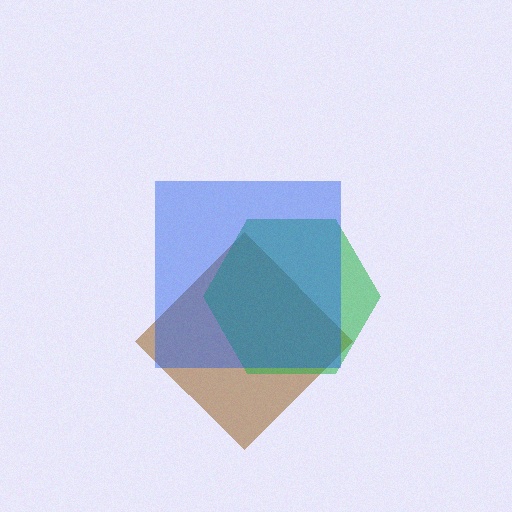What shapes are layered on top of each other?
The layered shapes are: a brown diamond, a green hexagon, a blue square.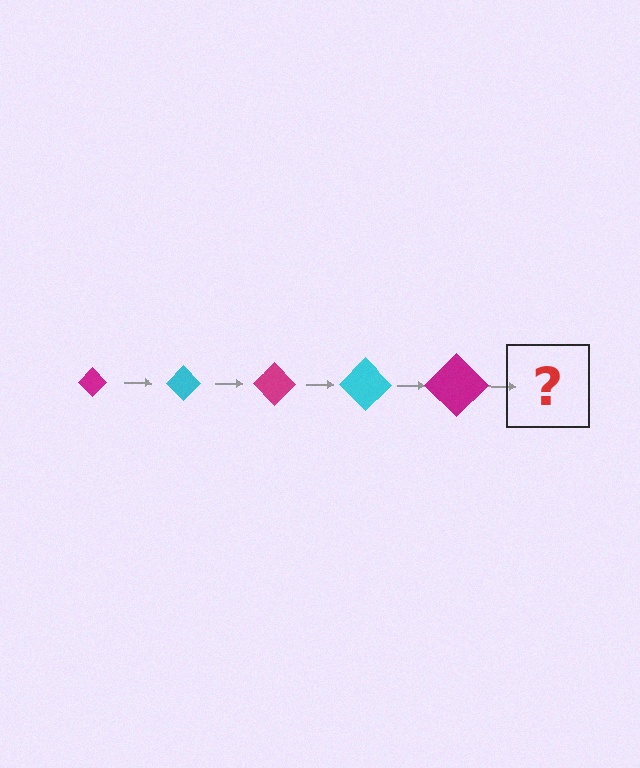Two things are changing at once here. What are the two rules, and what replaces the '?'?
The two rules are that the diamond grows larger each step and the color cycles through magenta and cyan. The '?' should be a cyan diamond, larger than the previous one.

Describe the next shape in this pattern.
It should be a cyan diamond, larger than the previous one.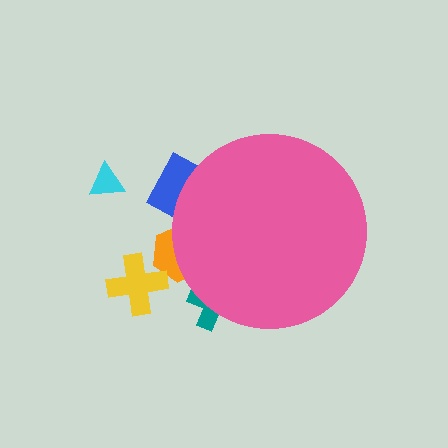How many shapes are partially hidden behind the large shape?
3 shapes are partially hidden.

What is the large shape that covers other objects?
A pink circle.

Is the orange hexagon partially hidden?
Yes, the orange hexagon is partially hidden behind the pink circle.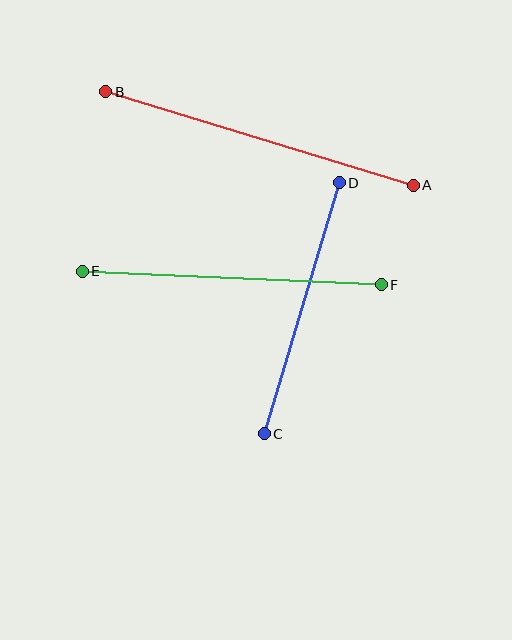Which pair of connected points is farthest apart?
Points A and B are farthest apart.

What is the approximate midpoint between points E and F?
The midpoint is at approximately (232, 278) pixels.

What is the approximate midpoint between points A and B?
The midpoint is at approximately (260, 139) pixels.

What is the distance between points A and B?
The distance is approximately 321 pixels.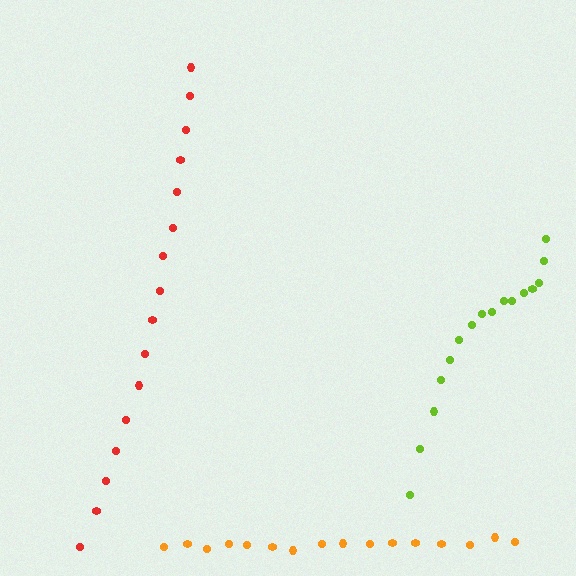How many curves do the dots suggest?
There are 3 distinct paths.